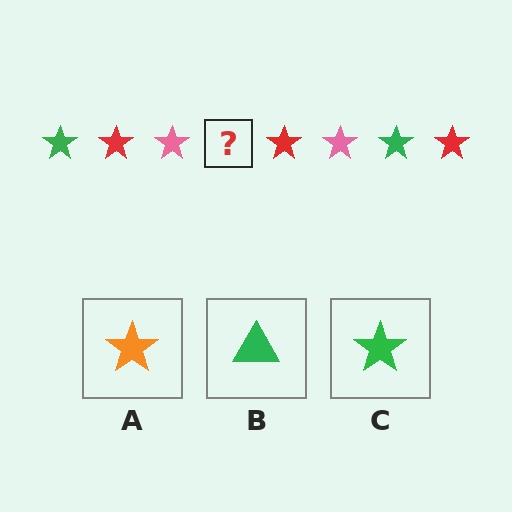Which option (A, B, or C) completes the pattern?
C.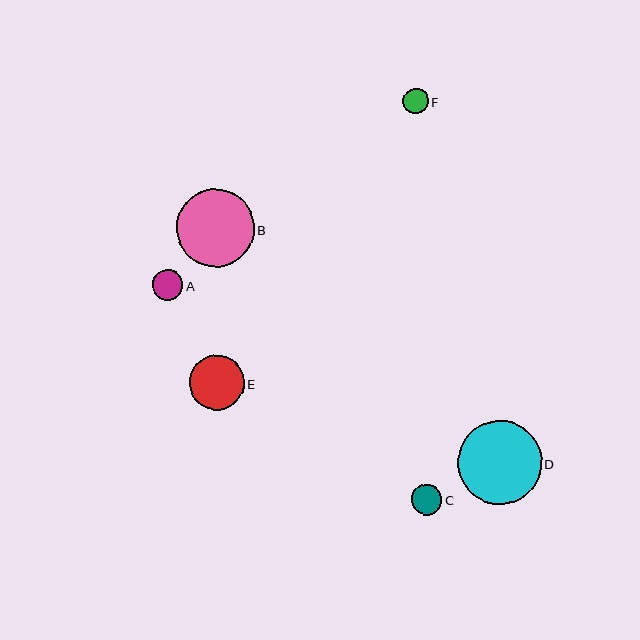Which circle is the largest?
Circle D is the largest with a size of approximately 84 pixels.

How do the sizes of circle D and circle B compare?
Circle D and circle B are approximately the same size.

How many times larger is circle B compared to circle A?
Circle B is approximately 2.6 times the size of circle A.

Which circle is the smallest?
Circle F is the smallest with a size of approximately 25 pixels.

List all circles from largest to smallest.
From largest to smallest: D, B, E, C, A, F.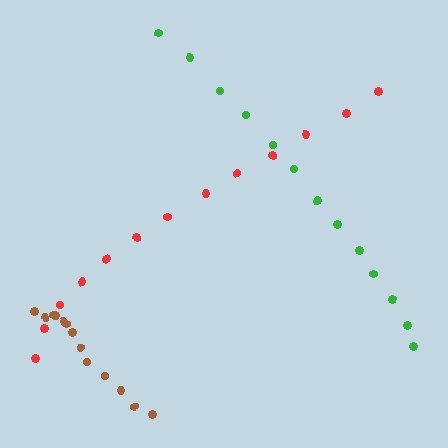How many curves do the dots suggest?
There are 3 distinct paths.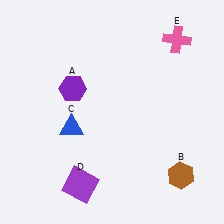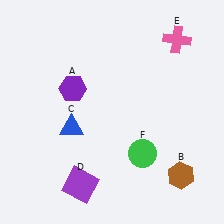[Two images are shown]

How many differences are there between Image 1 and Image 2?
There is 1 difference between the two images.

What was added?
A green circle (F) was added in Image 2.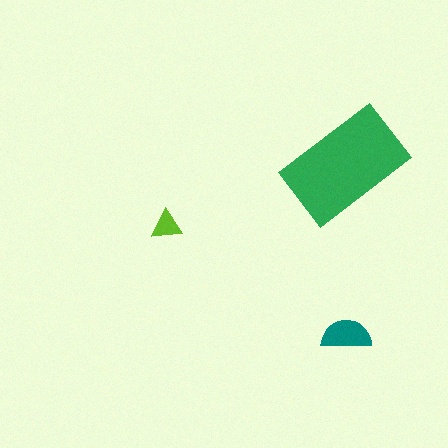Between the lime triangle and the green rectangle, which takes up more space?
The green rectangle.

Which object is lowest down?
The teal semicircle is bottommost.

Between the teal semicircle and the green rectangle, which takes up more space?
The green rectangle.